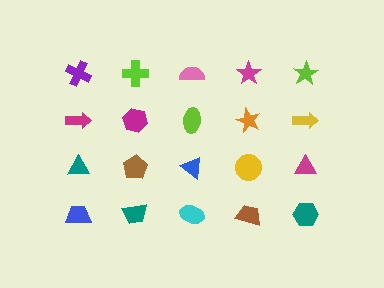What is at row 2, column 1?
A magenta arrow.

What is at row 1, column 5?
A lime star.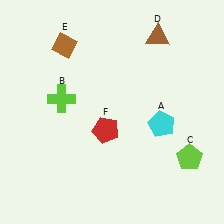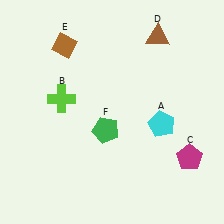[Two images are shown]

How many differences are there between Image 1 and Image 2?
There are 2 differences between the two images.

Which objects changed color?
C changed from lime to magenta. F changed from red to green.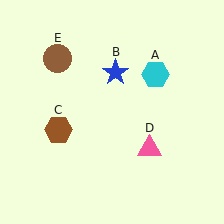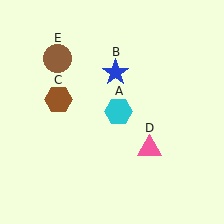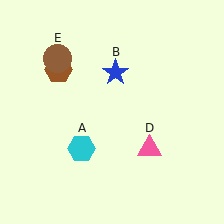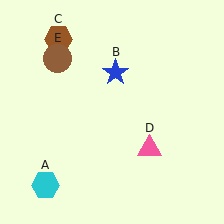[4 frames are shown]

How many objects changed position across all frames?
2 objects changed position: cyan hexagon (object A), brown hexagon (object C).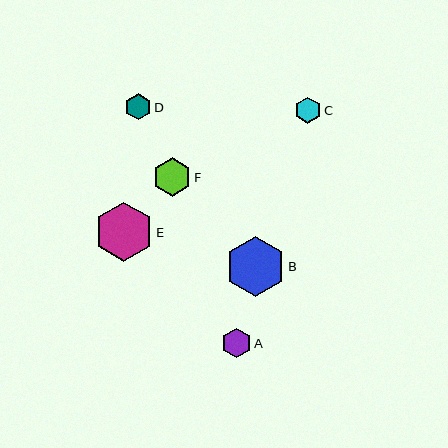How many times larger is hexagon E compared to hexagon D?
Hexagon E is approximately 2.3 times the size of hexagon D.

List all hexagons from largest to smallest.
From largest to smallest: B, E, F, A, D, C.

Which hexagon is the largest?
Hexagon B is the largest with a size of approximately 59 pixels.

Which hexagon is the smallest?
Hexagon C is the smallest with a size of approximately 26 pixels.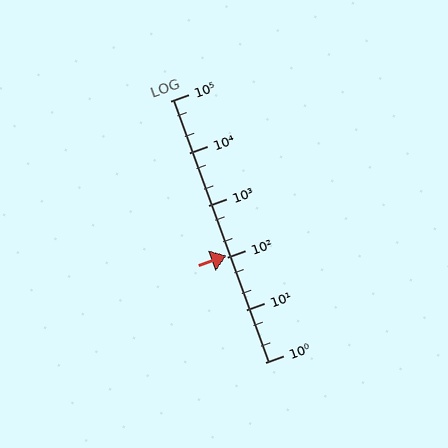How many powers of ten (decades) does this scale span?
The scale spans 5 decades, from 1 to 100000.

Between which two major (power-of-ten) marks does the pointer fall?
The pointer is between 100 and 1000.